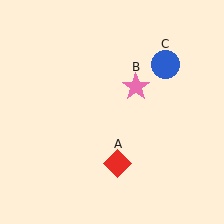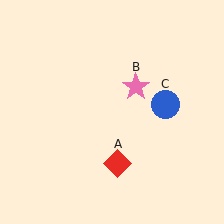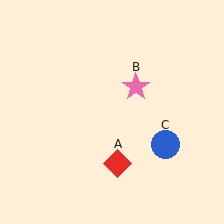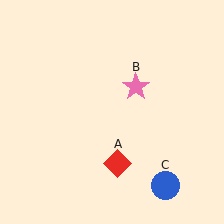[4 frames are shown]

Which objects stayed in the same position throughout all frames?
Red diamond (object A) and pink star (object B) remained stationary.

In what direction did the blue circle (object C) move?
The blue circle (object C) moved down.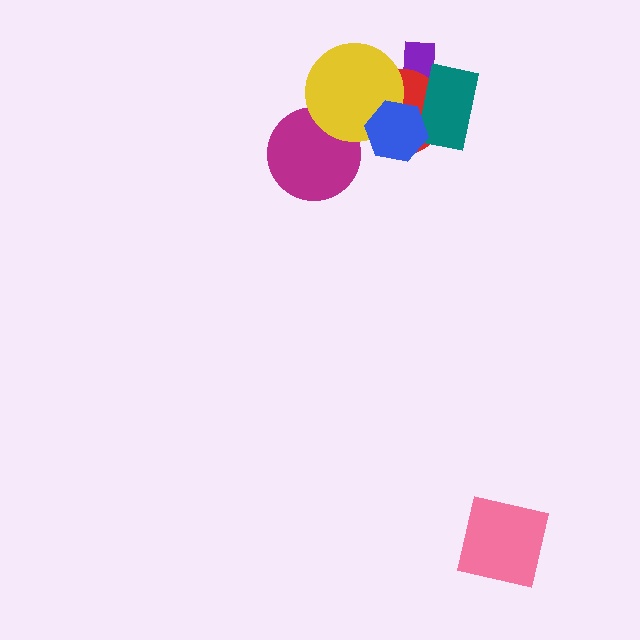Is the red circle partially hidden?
Yes, it is partially covered by another shape.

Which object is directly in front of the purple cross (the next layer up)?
The red circle is directly in front of the purple cross.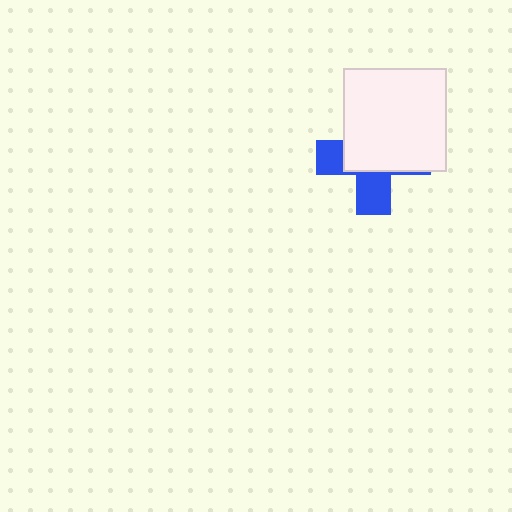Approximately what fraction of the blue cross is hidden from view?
Roughly 60% of the blue cross is hidden behind the white square.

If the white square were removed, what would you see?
You would see the complete blue cross.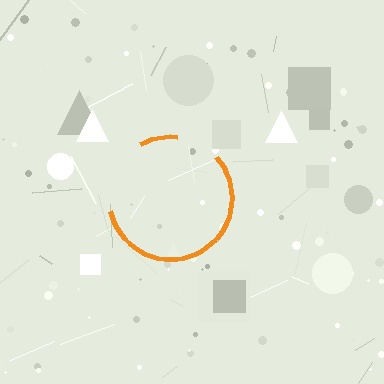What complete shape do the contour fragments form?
The contour fragments form a circle.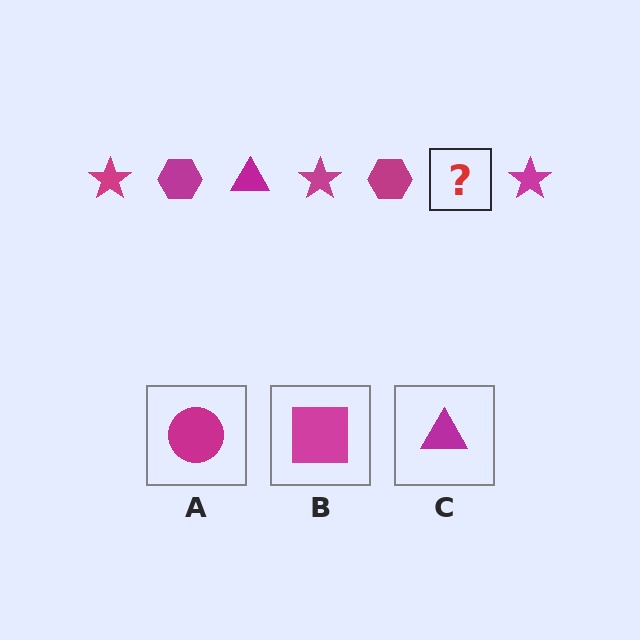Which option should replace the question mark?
Option C.